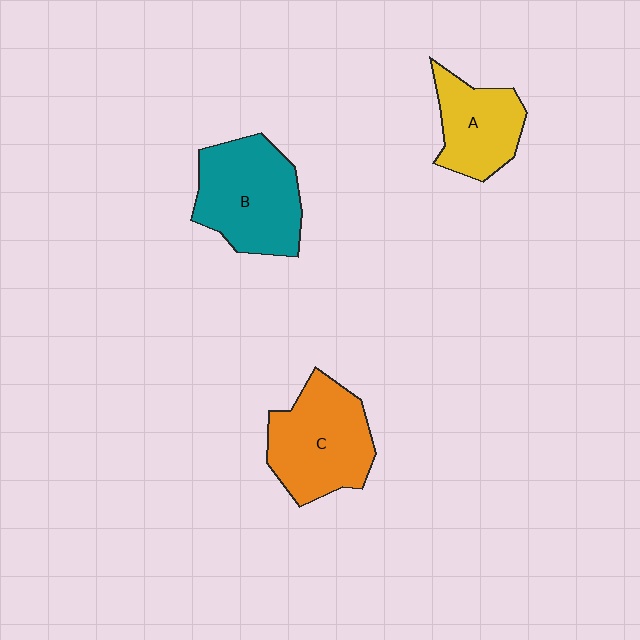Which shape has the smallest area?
Shape A (yellow).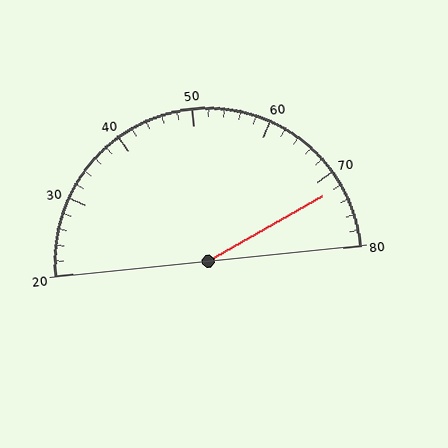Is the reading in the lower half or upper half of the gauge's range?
The reading is in the upper half of the range (20 to 80).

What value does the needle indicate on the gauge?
The needle indicates approximately 72.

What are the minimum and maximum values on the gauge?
The gauge ranges from 20 to 80.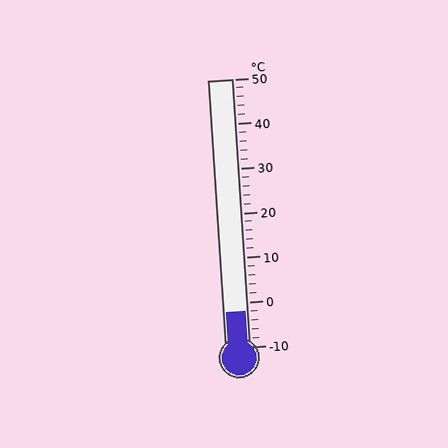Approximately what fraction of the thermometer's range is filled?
The thermometer is filled to approximately 15% of its range.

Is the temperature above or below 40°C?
The temperature is below 40°C.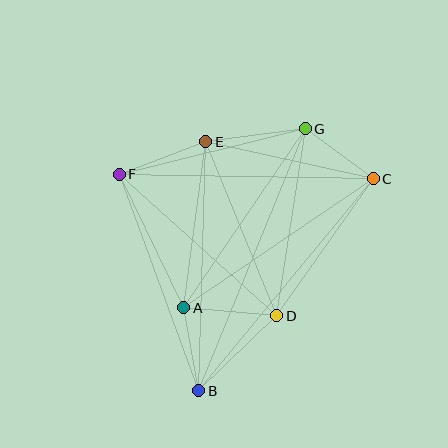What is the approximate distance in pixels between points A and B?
The distance between A and B is approximately 84 pixels.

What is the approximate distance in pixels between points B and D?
The distance between B and D is approximately 108 pixels.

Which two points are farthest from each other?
Points B and G are farthest from each other.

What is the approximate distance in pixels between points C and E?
The distance between C and E is approximately 172 pixels.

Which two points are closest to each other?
Points C and G are closest to each other.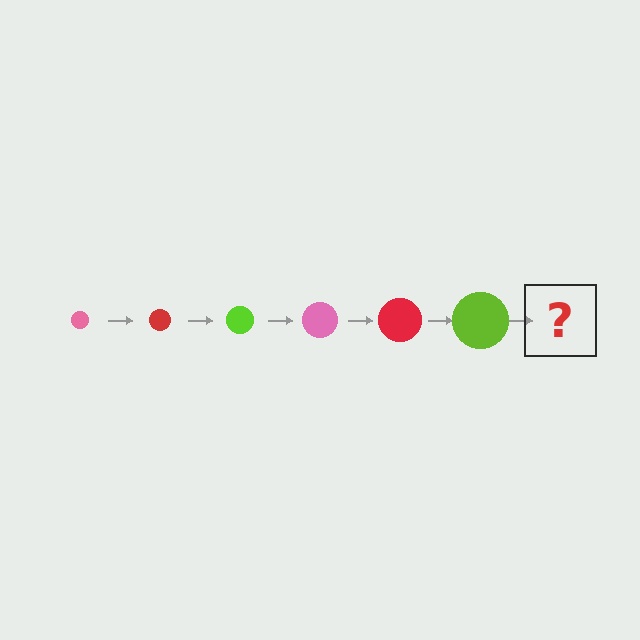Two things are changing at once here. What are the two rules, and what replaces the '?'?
The two rules are that the circle grows larger each step and the color cycles through pink, red, and lime. The '?' should be a pink circle, larger than the previous one.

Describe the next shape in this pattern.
It should be a pink circle, larger than the previous one.